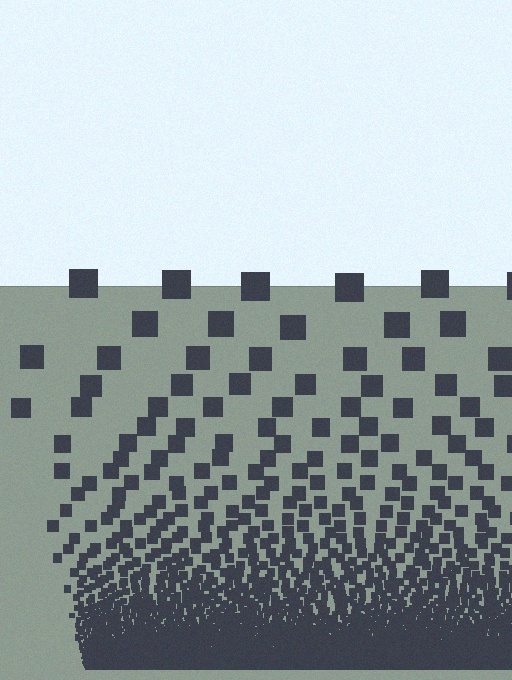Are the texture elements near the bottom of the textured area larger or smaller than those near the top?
Smaller. The gradient is inverted — elements near the bottom are smaller and denser.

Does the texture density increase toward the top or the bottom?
Density increases toward the bottom.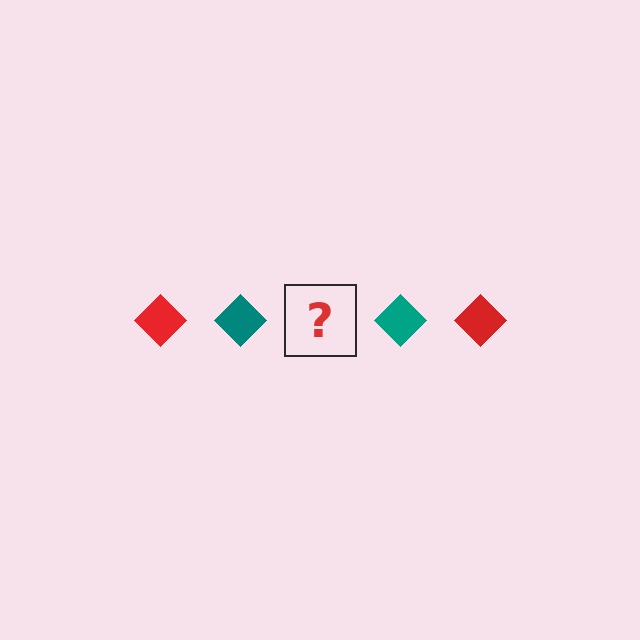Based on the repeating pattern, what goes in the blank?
The blank should be a red diamond.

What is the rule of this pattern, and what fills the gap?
The rule is that the pattern cycles through red, teal diamonds. The gap should be filled with a red diamond.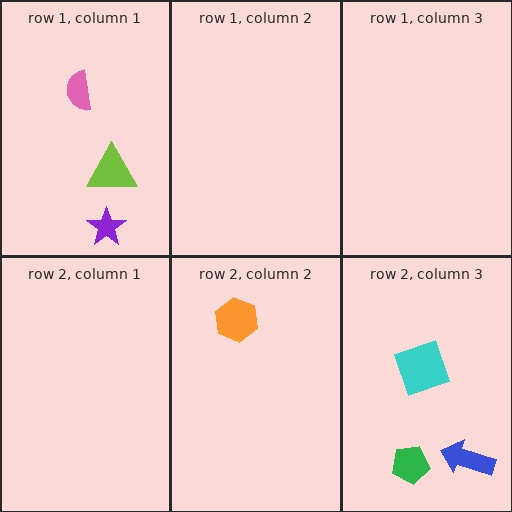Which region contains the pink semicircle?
The row 1, column 1 region.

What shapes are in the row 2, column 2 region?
The orange hexagon.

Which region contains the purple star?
The row 1, column 1 region.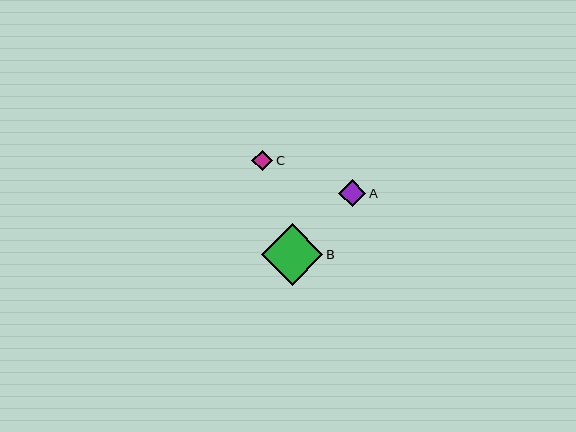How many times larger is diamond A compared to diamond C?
Diamond A is approximately 1.3 times the size of diamond C.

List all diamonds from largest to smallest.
From largest to smallest: B, A, C.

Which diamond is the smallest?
Diamond C is the smallest with a size of approximately 21 pixels.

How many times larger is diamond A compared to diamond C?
Diamond A is approximately 1.3 times the size of diamond C.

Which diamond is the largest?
Diamond B is the largest with a size of approximately 62 pixels.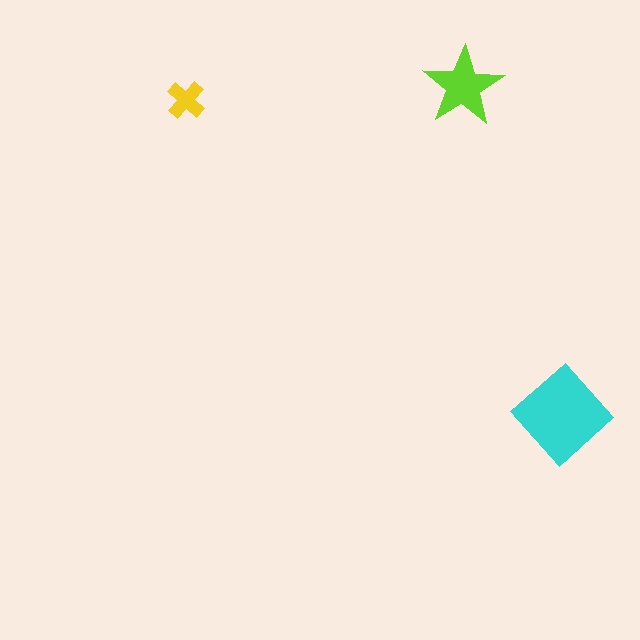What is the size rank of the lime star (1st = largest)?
2nd.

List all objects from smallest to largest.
The yellow cross, the lime star, the cyan diamond.